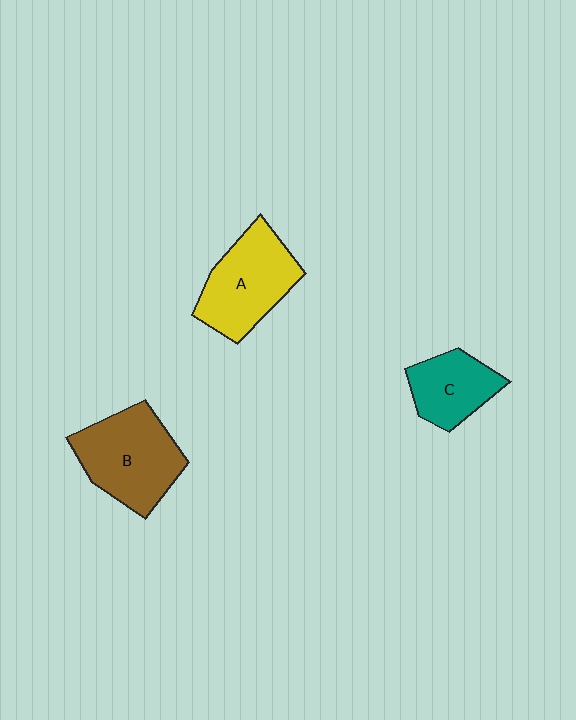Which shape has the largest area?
Shape B (brown).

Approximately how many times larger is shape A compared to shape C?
Approximately 1.5 times.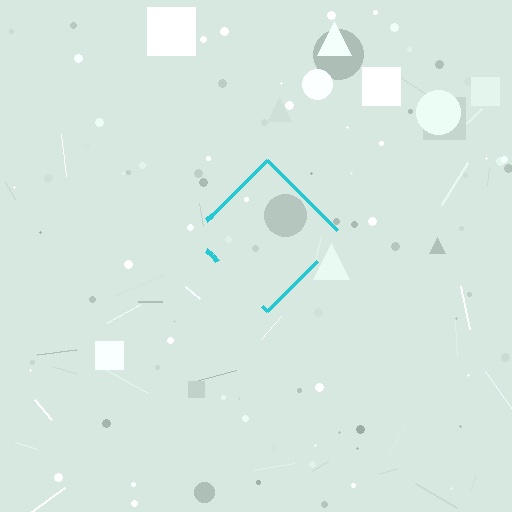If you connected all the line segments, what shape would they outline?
They would outline a diamond.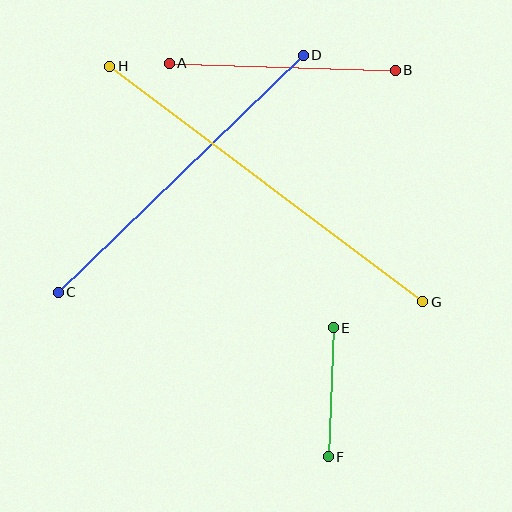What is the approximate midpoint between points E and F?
The midpoint is at approximately (331, 392) pixels.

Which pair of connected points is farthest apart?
Points G and H are farthest apart.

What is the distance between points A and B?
The distance is approximately 226 pixels.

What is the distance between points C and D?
The distance is approximately 341 pixels.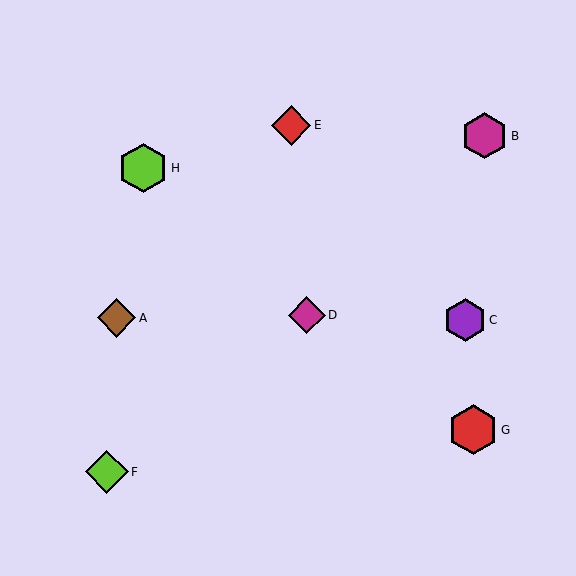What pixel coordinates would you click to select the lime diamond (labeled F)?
Click at (107, 472) to select the lime diamond F.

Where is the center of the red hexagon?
The center of the red hexagon is at (473, 430).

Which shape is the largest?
The red hexagon (labeled G) is the largest.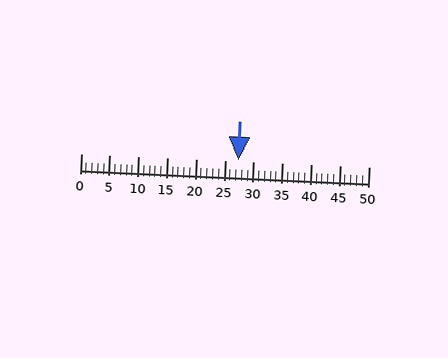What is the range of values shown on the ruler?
The ruler shows values from 0 to 50.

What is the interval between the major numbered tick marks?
The major tick marks are spaced 5 units apart.